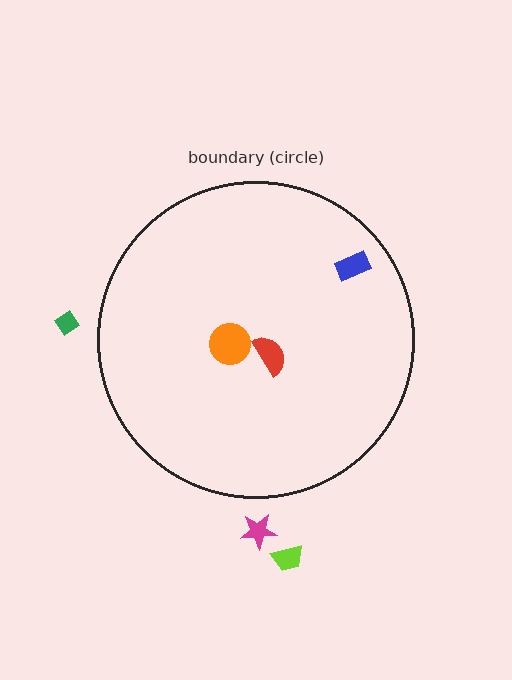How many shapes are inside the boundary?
3 inside, 3 outside.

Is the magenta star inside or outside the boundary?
Outside.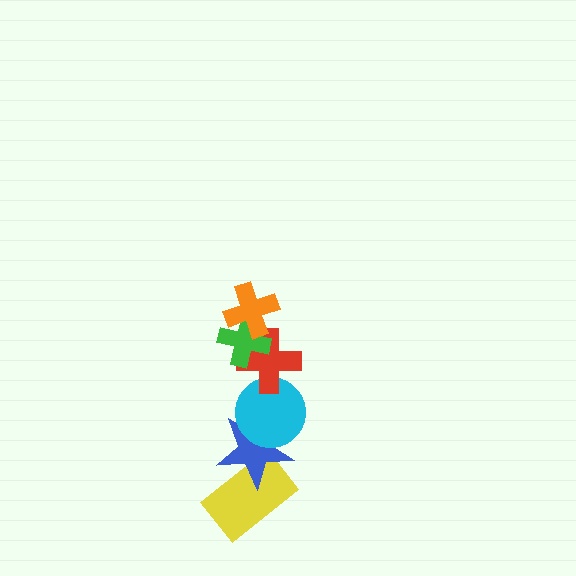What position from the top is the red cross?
The red cross is 3rd from the top.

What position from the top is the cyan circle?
The cyan circle is 4th from the top.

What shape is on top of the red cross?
The green cross is on top of the red cross.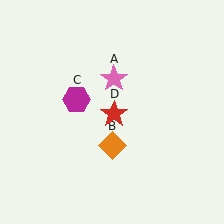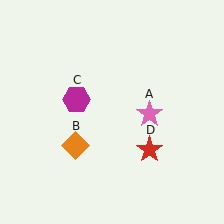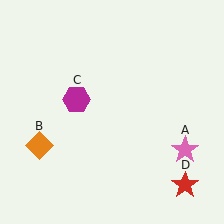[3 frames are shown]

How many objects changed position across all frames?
3 objects changed position: pink star (object A), orange diamond (object B), red star (object D).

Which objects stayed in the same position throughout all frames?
Magenta hexagon (object C) remained stationary.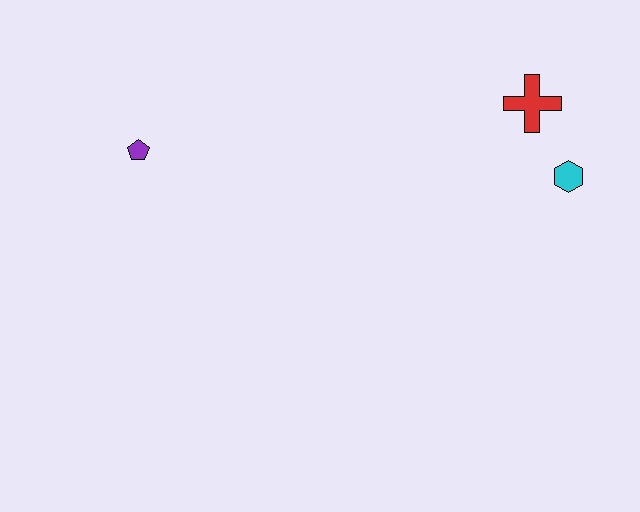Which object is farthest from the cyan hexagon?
The purple pentagon is farthest from the cyan hexagon.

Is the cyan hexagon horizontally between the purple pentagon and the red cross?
No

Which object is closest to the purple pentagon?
The red cross is closest to the purple pentagon.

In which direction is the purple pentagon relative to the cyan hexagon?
The purple pentagon is to the left of the cyan hexagon.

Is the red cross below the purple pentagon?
No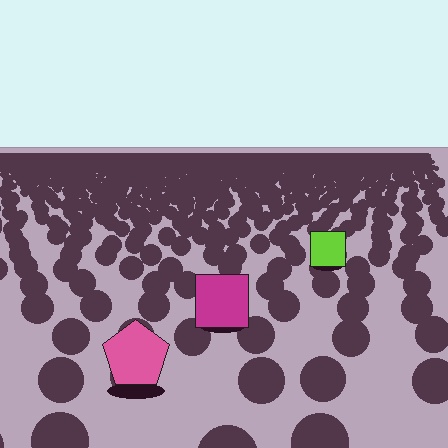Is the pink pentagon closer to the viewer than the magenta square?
Yes. The pink pentagon is closer — you can tell from the texture gradient: the ground texture is coarser near it.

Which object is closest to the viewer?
The pink pentagon is closest. The texture marks near it are larger and more spread out.